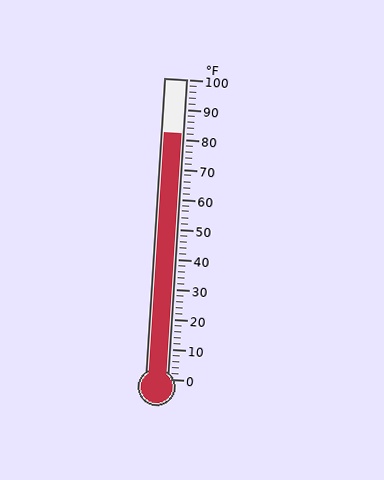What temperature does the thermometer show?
The thermometer shows approximately 82°F.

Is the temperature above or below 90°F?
The temperature is below 90°F.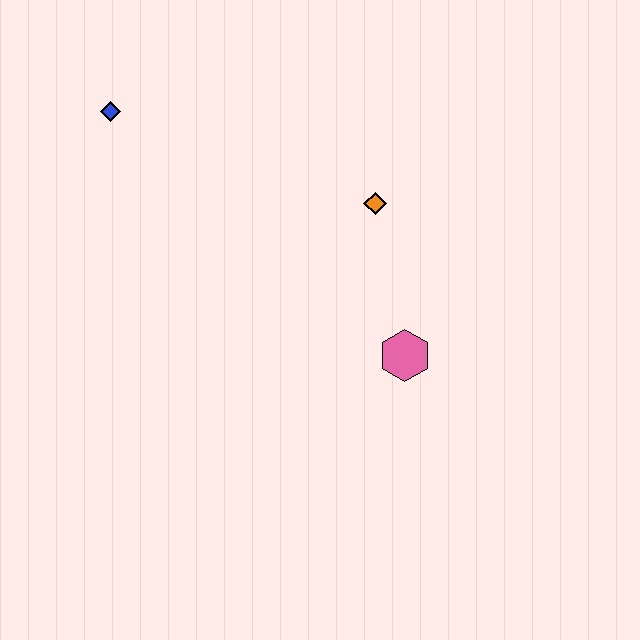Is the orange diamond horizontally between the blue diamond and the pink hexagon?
Yes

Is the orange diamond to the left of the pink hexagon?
Yes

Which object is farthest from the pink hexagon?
The blue diamond is farthest from the pink hexagon.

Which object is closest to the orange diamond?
The pink hexagon is closest to the orange diamond.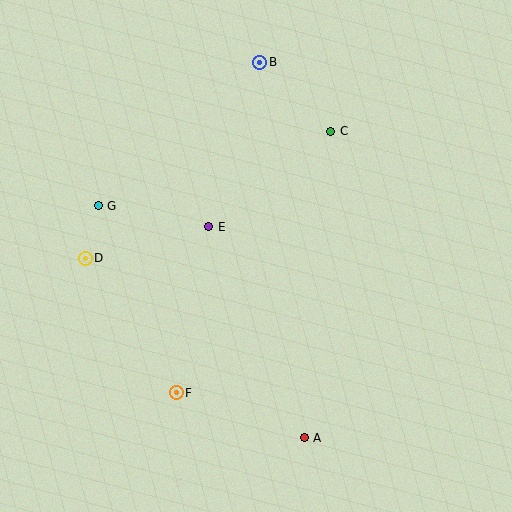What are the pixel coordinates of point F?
Point F is at (176, 393).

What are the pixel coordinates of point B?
Point B is at (260, 62).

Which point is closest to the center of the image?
Point E at (209, 227) is closest to the center.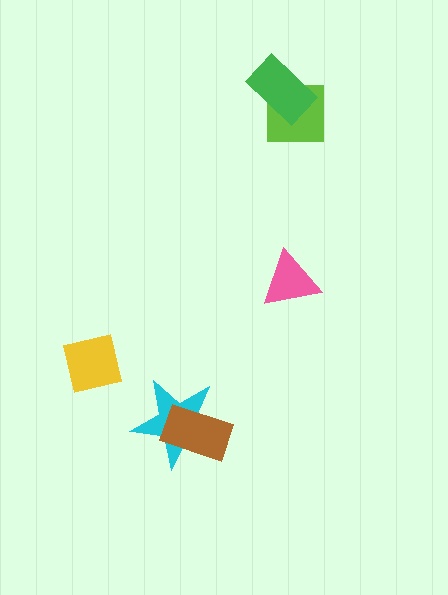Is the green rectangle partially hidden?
No, no other shape covers it.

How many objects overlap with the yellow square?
0 objects overlap with the yellow square.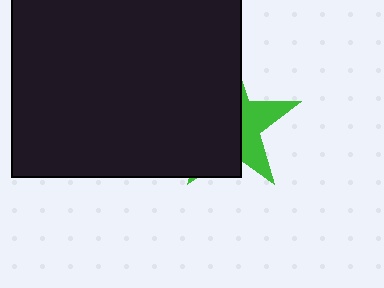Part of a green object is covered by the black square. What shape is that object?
It is a star.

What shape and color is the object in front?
The object in front is a black square.